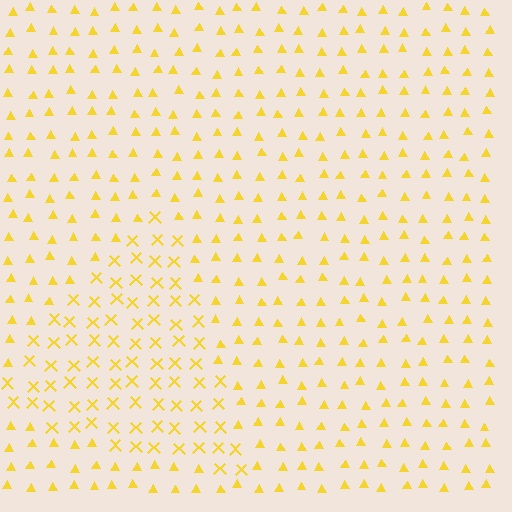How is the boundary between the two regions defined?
The boundary is defined by a change in element shape: X marks inside vs. triangles outside. All elements share the same color and spacing.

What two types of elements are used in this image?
The image uses X marks inside the triangle region and triangles outside it.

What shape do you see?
I see a triangle.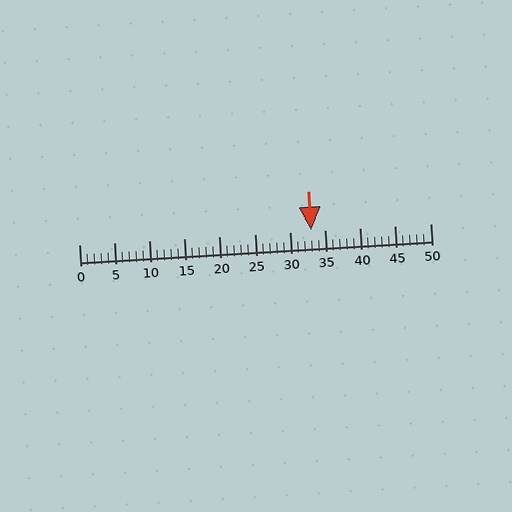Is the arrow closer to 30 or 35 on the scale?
The arrow is closer to 35.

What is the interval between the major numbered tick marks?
The major tick marks are spaced 5 units apart.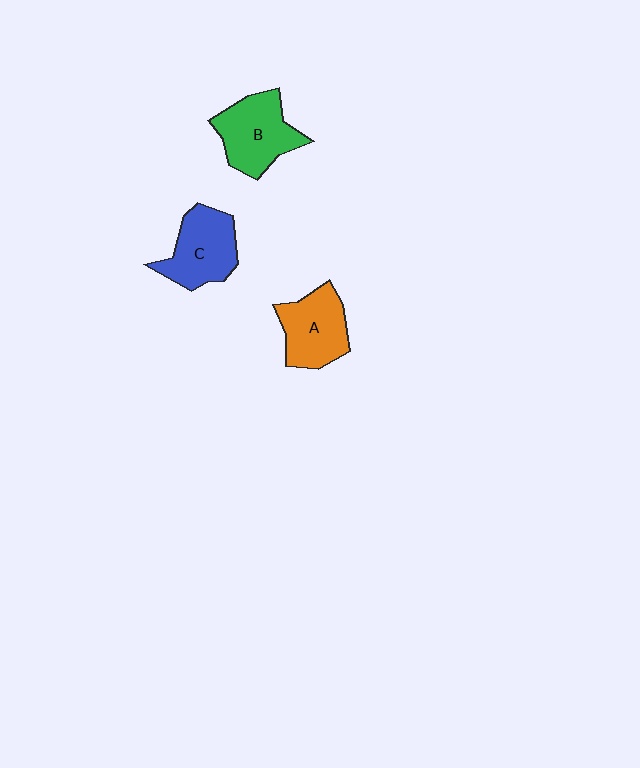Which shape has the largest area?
Shape B (green).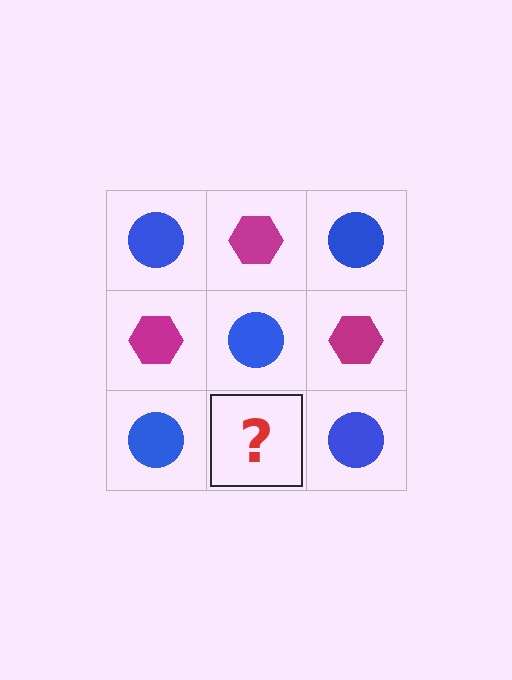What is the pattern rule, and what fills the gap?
The rule is that it alternates blue circle and magenta hexagon in a checkerboard pattern. The gap should be filled with a magenta hexagon.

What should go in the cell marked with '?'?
The missing cell should contain a magenta hexagon.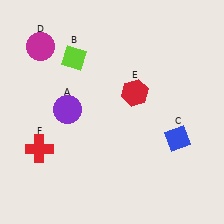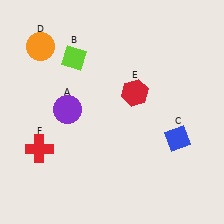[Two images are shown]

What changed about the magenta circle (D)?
In Image 1, D is magenta. In Image 2, it changed to orange.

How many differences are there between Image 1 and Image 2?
There is 1 difference between the two images.